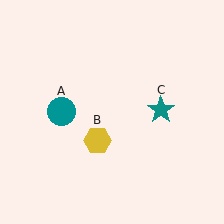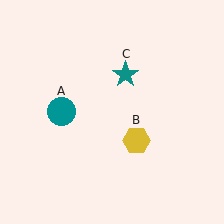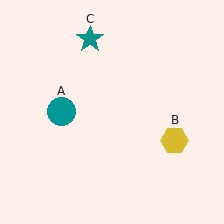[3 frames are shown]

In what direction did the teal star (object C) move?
The teal star (object C) moved up and to the left.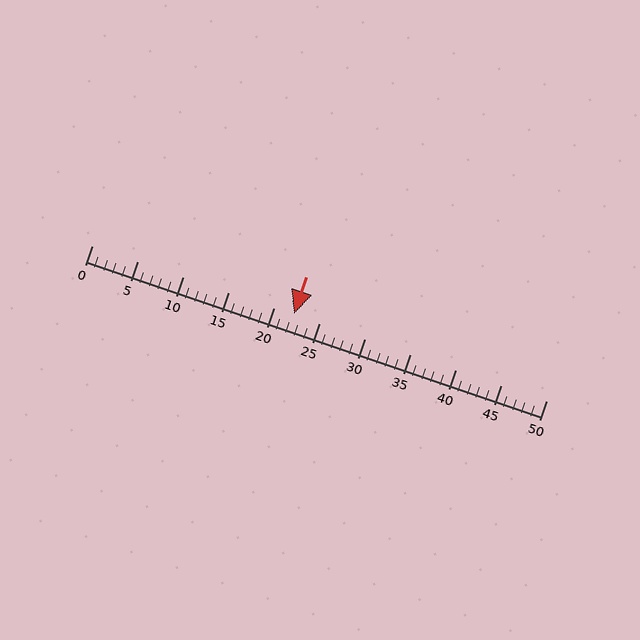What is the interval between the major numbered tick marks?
The major tick marks are spaced 5 units apart.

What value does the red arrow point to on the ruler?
The red arrow points to approximately 22.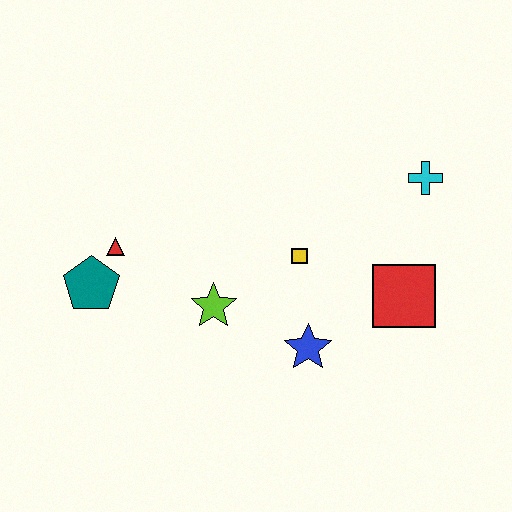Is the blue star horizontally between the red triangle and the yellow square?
No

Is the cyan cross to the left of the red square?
No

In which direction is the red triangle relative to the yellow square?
The red triangle is to the left of the yellow square.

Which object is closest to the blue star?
The yellow square is closest to the blue star.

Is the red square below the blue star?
No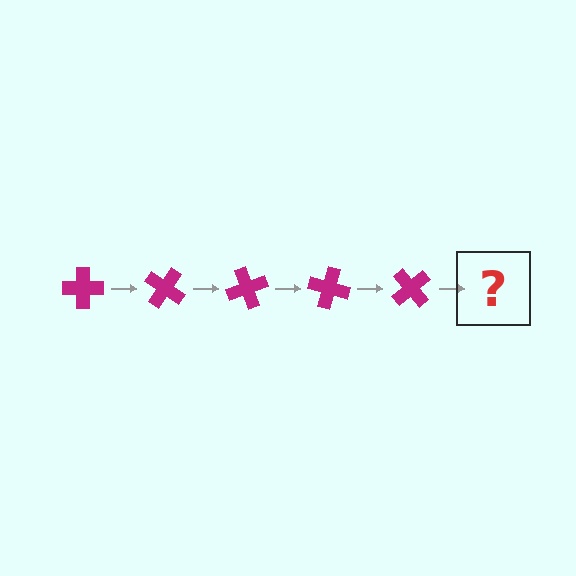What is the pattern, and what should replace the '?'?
The pattern is that the cross rotates 35 degrees each step. The '?' should be a magenta cross rotated 175 degrees.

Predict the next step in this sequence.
The next step is a magenta cross rotated 175 degrees.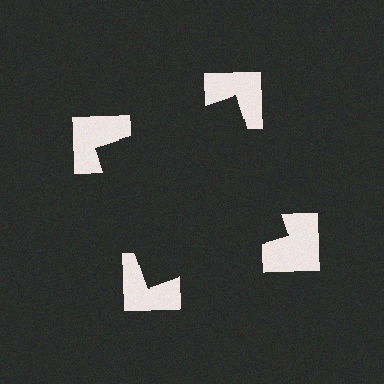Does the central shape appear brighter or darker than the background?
It typically appears slightly darker than the background, even though no actual brightness change is drawn.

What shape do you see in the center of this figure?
An illusory square — its edges are inferred from the aligned wedge cuts in the notched squares, not physically drawn.